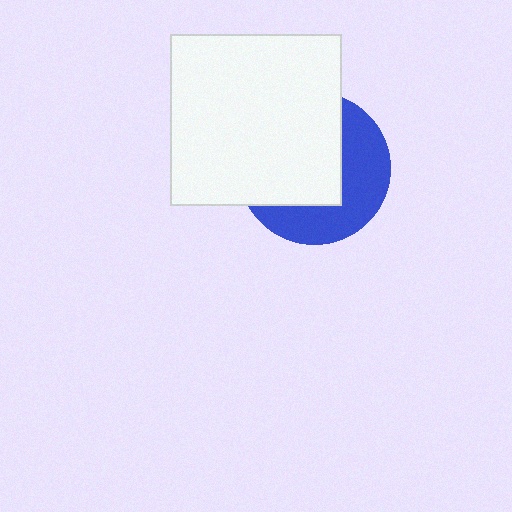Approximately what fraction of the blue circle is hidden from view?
Roughly 56% of the blue circle is hidden behind the white square.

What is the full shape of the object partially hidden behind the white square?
The partially hidden object is a blue circle.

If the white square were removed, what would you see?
You would see the complete blue circle.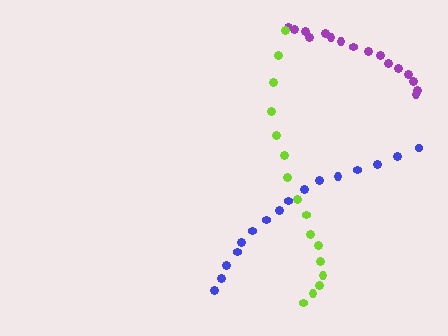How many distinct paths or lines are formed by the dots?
There are 3 distinct paths.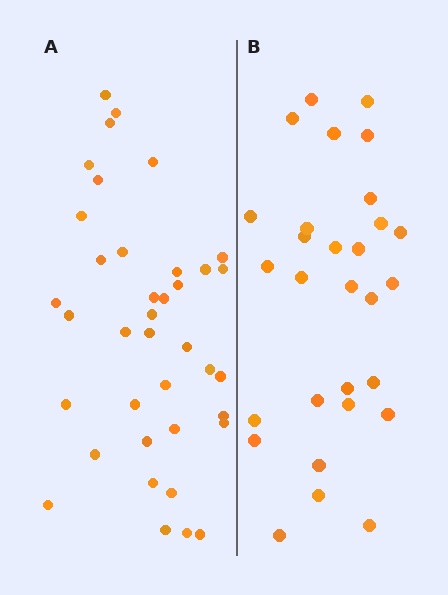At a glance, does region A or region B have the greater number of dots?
Region A (the left region) has more dots.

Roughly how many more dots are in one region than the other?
Region A has roughly 8 or so more dots than region B.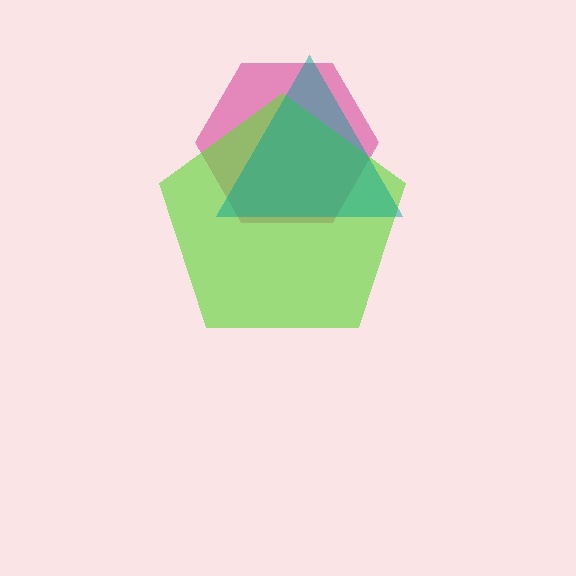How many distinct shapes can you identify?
There are 3 distinct shapes: a pink hexagon, a lime pentagon, a teal triangle.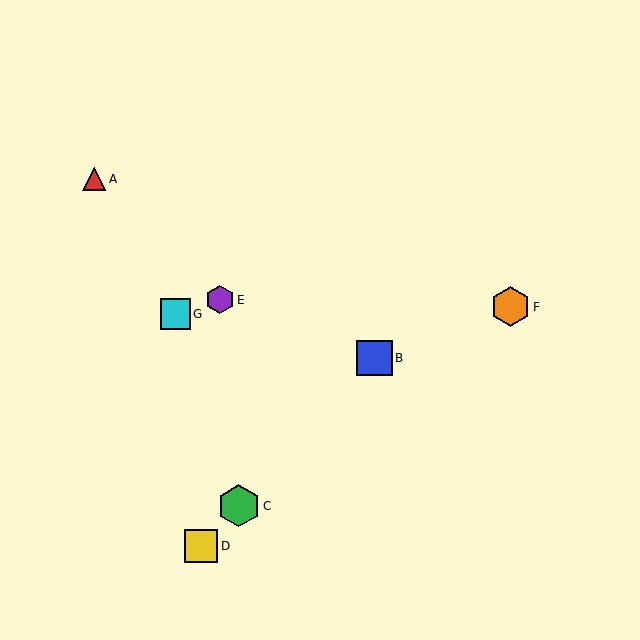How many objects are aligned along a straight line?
3 objects (B, C, D) are aligned along a straight line.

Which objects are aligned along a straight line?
Objects B, C, D are aligned along a straight line.